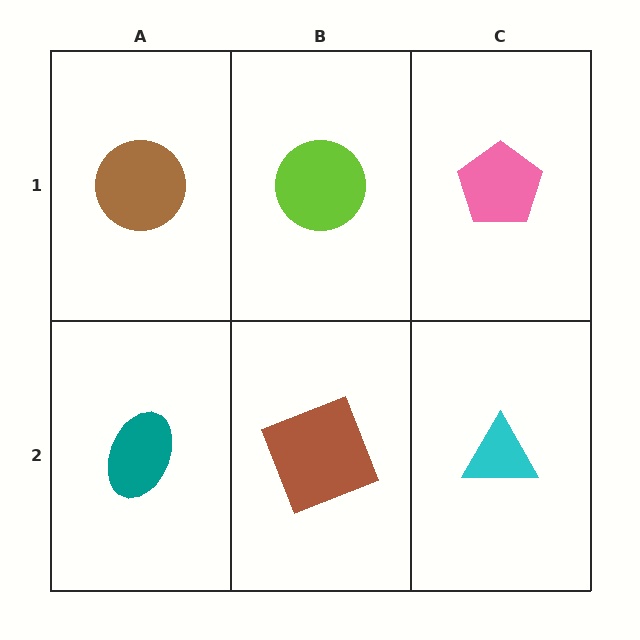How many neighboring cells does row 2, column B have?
3.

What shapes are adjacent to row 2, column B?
A lime circle (row 1, column B), a teal ellipse (row 2, column A), a cyan triangle (row 2, column C).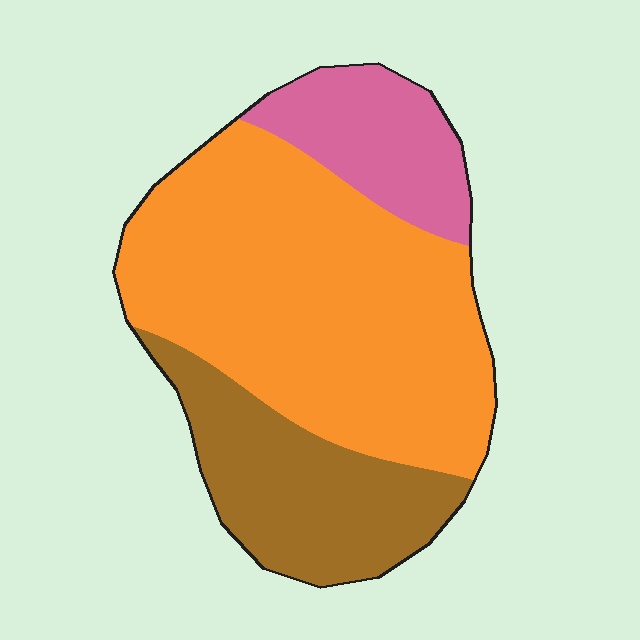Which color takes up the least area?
Pink, at roughly 15%.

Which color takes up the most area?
Orange, at roughly 60%.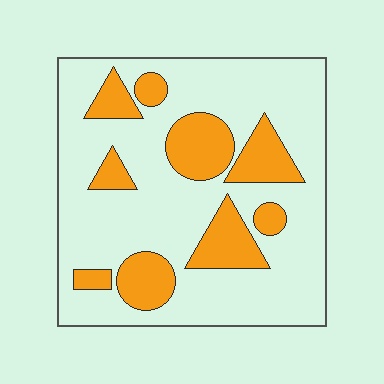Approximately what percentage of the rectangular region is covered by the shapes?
Approximately 25%.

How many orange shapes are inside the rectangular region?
9.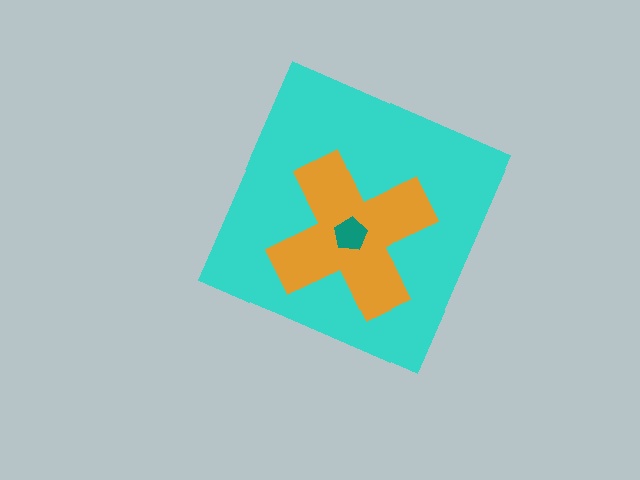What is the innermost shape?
The teal pentagon.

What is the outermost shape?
The cyan diamond.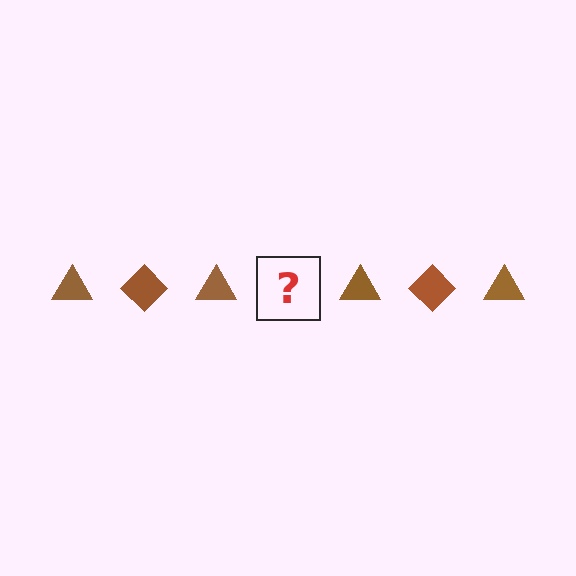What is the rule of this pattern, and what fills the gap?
The rule is that the pattern cycles through triangle, diamond shapes in brown. The gap should be filled with a brown diamond.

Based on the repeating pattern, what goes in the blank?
The blank should be a brown diamond.